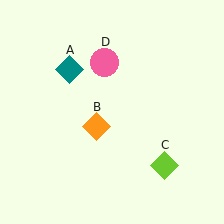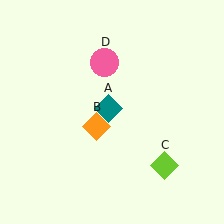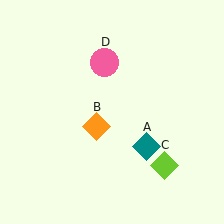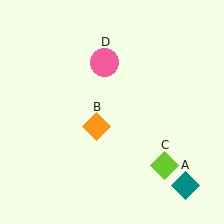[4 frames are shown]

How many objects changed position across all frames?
1 object changed position: teal diamond (object A).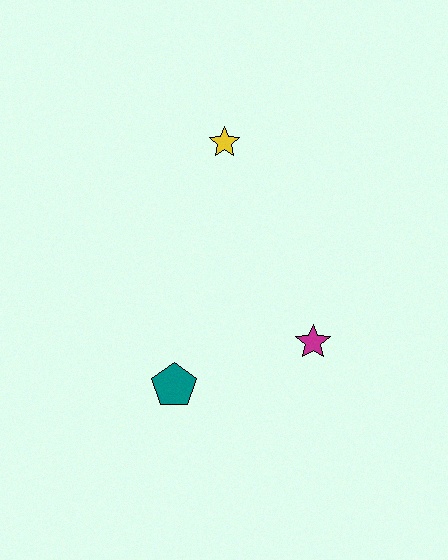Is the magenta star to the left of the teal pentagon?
No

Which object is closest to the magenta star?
The teal pentagon is closest to the magenta star.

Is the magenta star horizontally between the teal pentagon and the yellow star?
No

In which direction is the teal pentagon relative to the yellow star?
The teal pentagon is below the yellow star.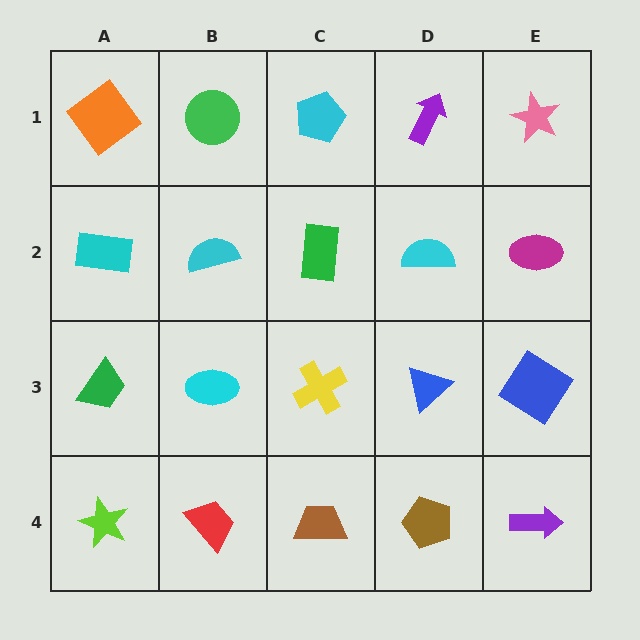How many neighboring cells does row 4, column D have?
3.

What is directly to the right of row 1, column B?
A cyan pentagon.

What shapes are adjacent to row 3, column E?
A magenta ellipse (row 2, column E), a purple arrow (row 4, column E), a blue triangle (row 3, column D).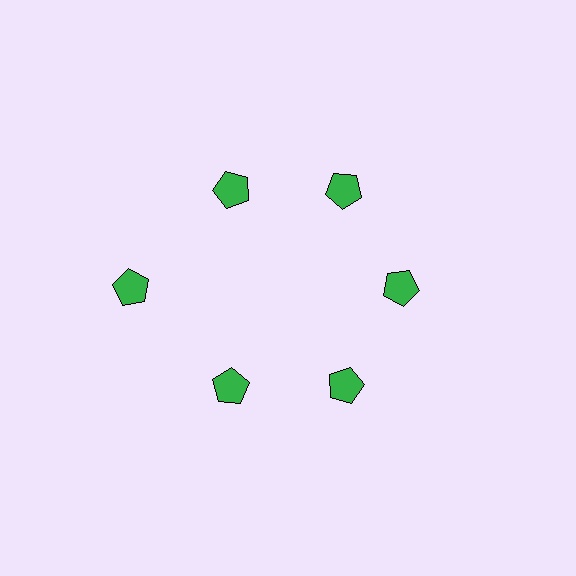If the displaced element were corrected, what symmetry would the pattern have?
It would have 6-fold rotational symmetry — the pattern would map onto itself every 60 degrees.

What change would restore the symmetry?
The symmetry would be restored by moving it inward, back onto the ring so that all 6 pentagons sit at equal angles and equal distance from the center.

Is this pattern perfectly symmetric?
No. The 6 green pentagons are arranged in a ring, but one element near the 9 o'clock position is pushed outward from the center, breaking the 6-fold rotational symmetry.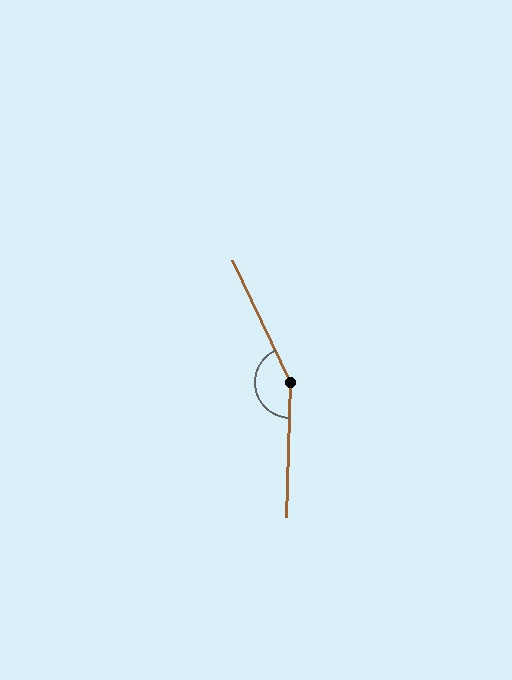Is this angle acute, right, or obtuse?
It is obtuse.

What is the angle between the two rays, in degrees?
Approximately 153 degrees.